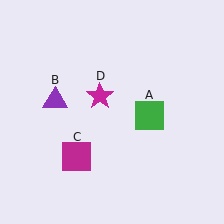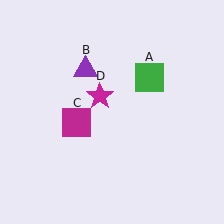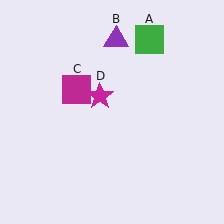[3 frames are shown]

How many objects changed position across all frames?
3 objects changed position: green square (object A), purple triangle (object B), magenta square (object C).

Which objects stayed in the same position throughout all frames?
Magenta star (object D) remained stationary.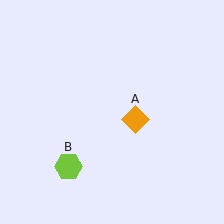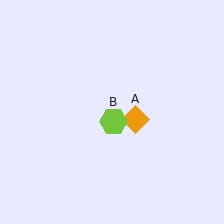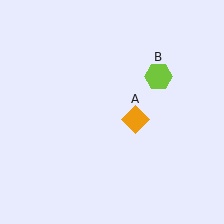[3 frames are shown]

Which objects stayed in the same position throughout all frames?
Orange diamond (object A) remained stationary.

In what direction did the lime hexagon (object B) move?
The lime hexagon (object B) moved up and to the right.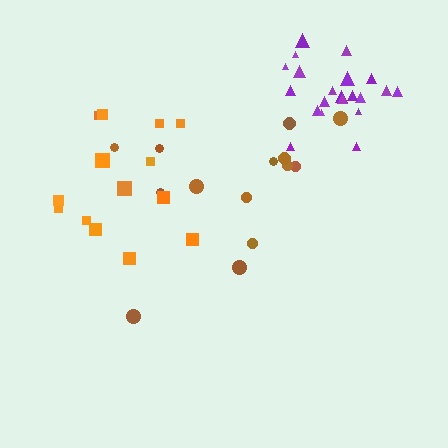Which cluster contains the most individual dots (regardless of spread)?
Purple (21).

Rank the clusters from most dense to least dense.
purple, orange, brown.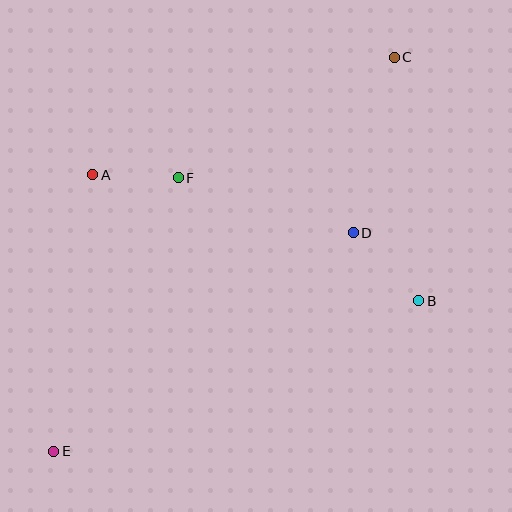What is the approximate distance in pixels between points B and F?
The distance between B and F is approximately 270 pixels.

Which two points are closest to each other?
Points A and F are closest to each other.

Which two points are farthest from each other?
Points C and E are farthest from each other.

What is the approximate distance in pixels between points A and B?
The distance between A and B is approximately 349 pixels.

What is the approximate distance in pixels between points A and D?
The distance between A and D is approximately 267 pixels.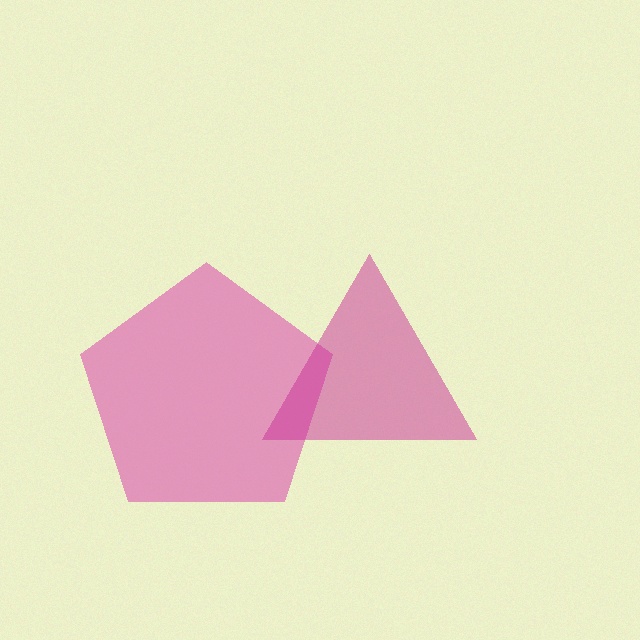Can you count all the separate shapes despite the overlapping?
Yes, there are 2 separate shapes.